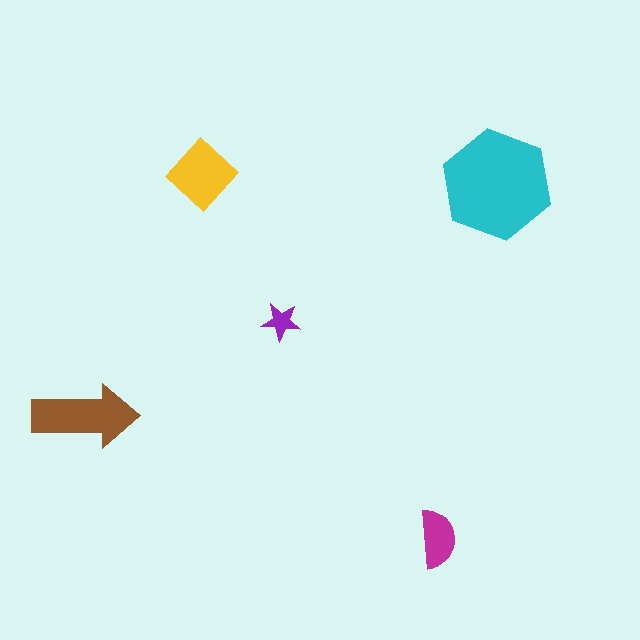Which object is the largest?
The cyan hexagon.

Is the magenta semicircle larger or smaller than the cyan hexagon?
Smaller.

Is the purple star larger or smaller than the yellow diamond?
Smaller.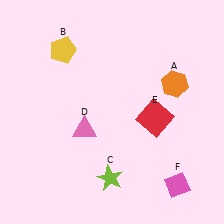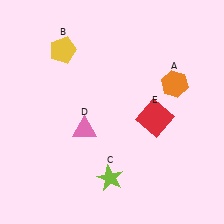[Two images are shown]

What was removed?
The pink diamond (F) was removed in Image 2.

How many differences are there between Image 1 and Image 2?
There is 1 difference between the two images.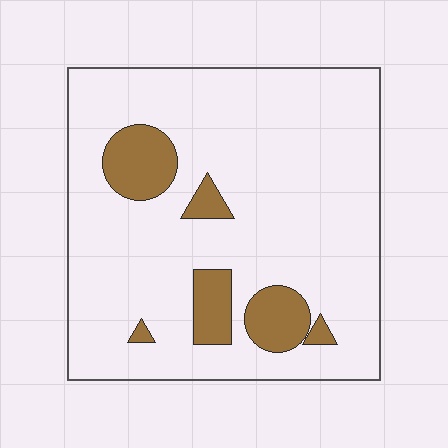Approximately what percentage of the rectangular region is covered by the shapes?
Approximately 15%.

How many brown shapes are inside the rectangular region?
6.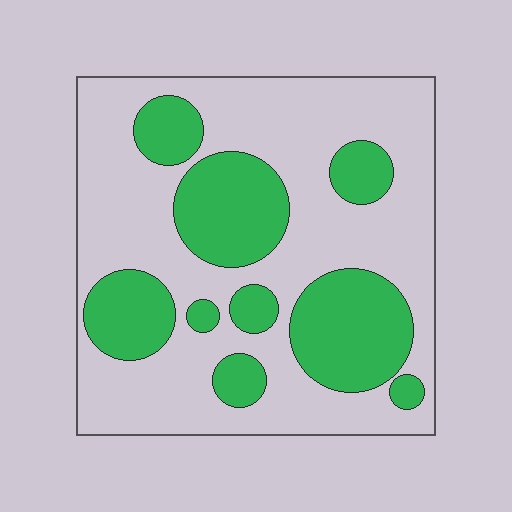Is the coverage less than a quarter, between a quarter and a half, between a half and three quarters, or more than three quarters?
Between a quarter and a half.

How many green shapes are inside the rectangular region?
9.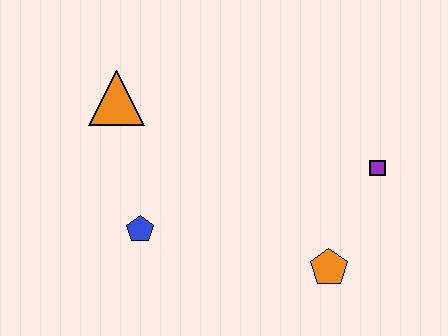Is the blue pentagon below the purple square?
Yes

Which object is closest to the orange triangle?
The blue pentagon is closest to the orange triangle.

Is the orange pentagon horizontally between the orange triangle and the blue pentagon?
No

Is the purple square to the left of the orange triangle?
No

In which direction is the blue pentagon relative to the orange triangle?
The blue pentagon is below the orange triangle.